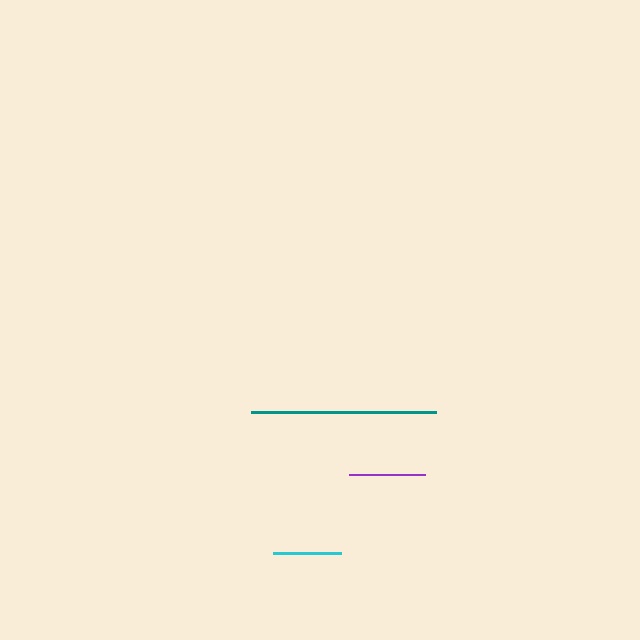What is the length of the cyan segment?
The cyan segment is approximately 68 pixels long.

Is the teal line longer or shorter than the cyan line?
The teal line is longer than the cyan line.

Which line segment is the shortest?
The cyan line is the shortest at approximately 68 pixels.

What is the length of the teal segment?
The teal segment is approximately 185 pixels long.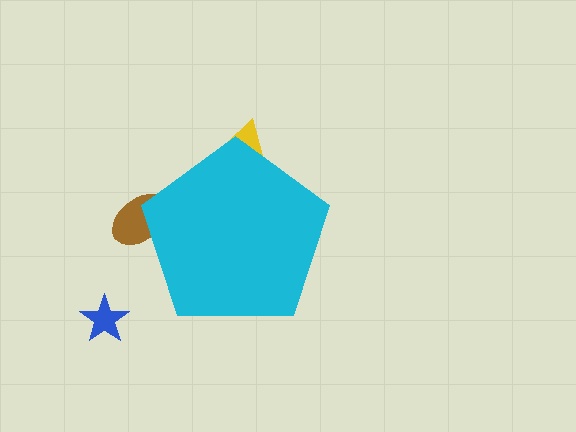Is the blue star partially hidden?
No, the blue star is fully visible.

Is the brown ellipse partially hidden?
Yes, the brown ellipse is partially hidden behind the cyan pentagon.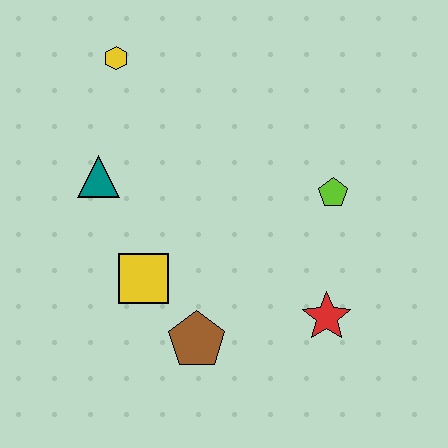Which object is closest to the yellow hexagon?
The teal triangle is closest to the yellow hexagon.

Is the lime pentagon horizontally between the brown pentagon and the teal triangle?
No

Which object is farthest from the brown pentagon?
The yellow hexagon is farthest from the brown pentagon.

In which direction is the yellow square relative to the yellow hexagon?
The yellow square is below the yellow hexagon.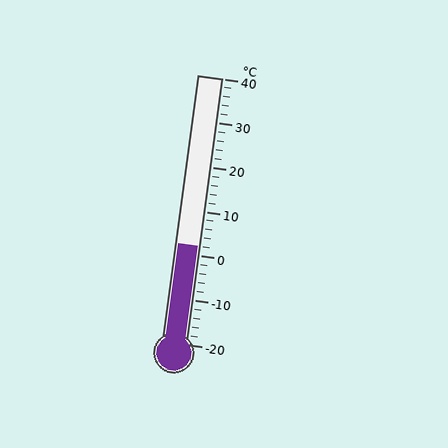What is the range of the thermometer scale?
The thermometer scale ranges from -20°C to 40°C.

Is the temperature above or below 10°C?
The temperature is below 10°C.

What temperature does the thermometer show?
The thermometer shows approximately 2°C.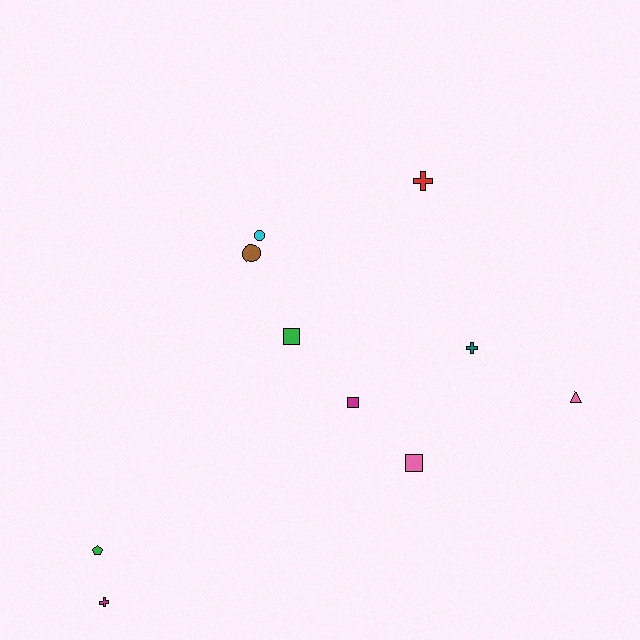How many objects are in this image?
There are 10 objects.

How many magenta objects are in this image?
There are 2 magenta objects.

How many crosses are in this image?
There are 3 crosses.